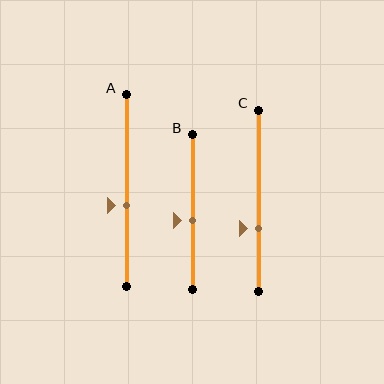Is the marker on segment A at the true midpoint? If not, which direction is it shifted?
No, the marker on segment A is shifted downward by about 8% of the segment length.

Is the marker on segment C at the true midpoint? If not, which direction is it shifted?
No, the marker on segment C is shifted downward by about 15% of the segment length.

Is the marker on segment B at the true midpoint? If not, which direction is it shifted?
No, the marker on segment B is shifted downward by about 5% of the segment length.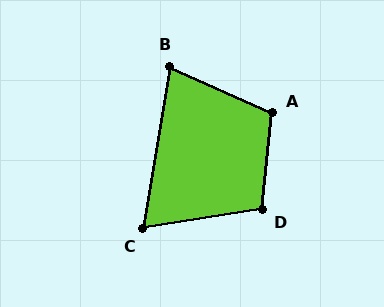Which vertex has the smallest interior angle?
C, at approximately 71 degrees.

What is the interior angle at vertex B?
Approximately 75 degrees (acute).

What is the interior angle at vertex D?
Approximately 105 degrees (obtuse).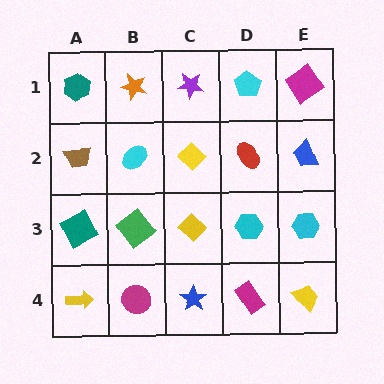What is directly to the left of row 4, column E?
A magenta rectangle.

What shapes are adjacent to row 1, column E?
A blue trapezoid (row 2, column E), a cyan pentagon (row 1, column D).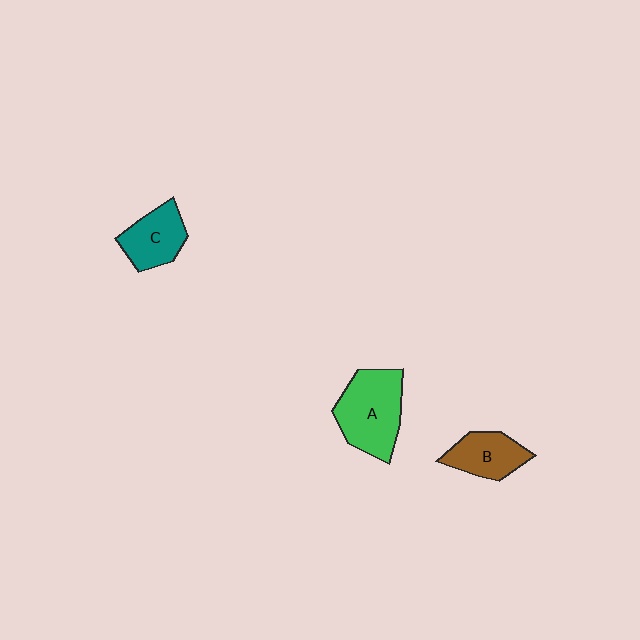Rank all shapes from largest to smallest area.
From largest to smallest: A (green), C (teal), B (brown).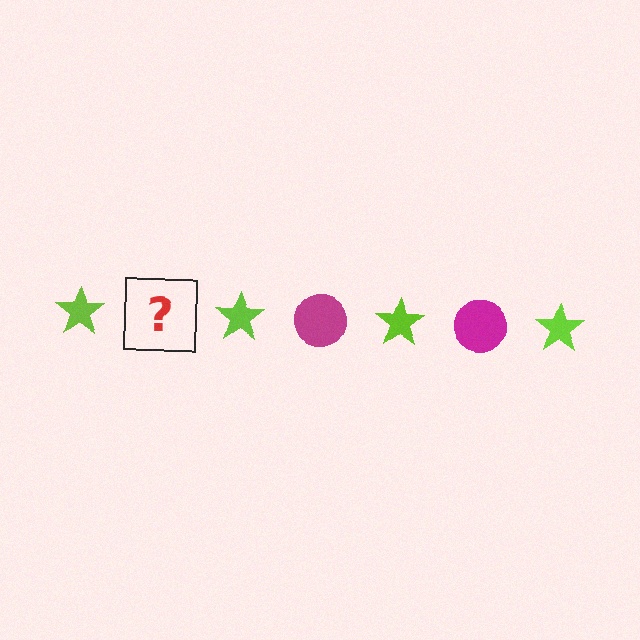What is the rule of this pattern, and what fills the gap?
The rule is that the pattern alternates between lime star and magenta circle. The gap should be filled with a magenta circle.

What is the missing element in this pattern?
The missing element is a magenta circle.